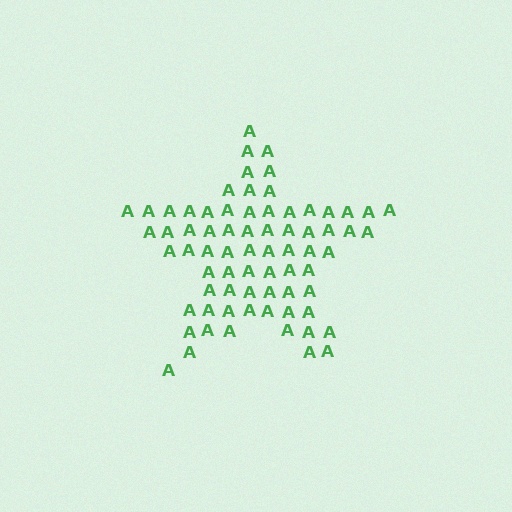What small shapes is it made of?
It is made of small letter A's.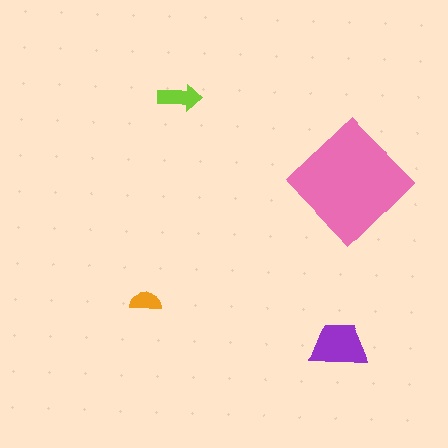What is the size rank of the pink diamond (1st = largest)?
1st.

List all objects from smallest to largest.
The orange semicircle, the lime arrow, the purple trapezoid, the pink diamond.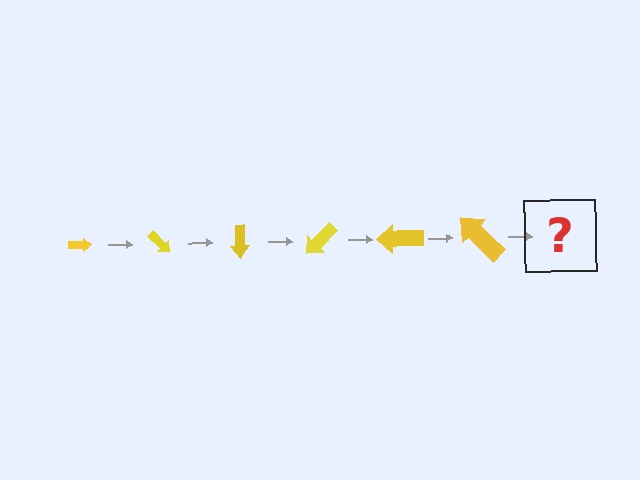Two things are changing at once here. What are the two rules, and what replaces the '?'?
The two rules are that the arrow grows larger each step and it rotates 45 degrees each step. The '?' should be an arrow, larger than the previous one and rotated 270 degrees from the start.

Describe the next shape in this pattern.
It should be an arrow, larger than the previous one and rotated 270 degrees from the start.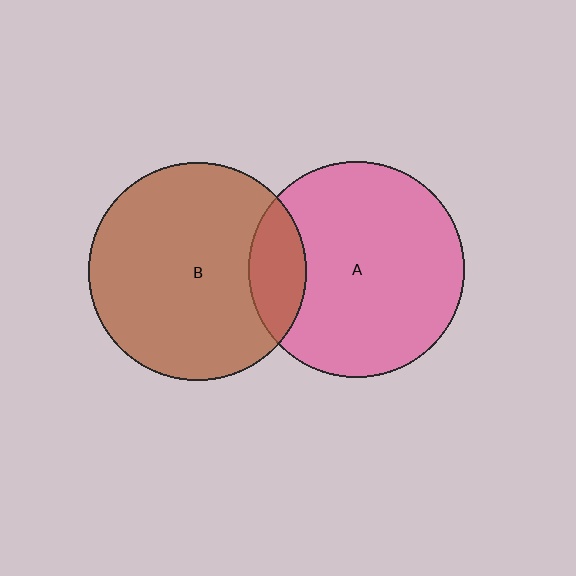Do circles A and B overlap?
Yes.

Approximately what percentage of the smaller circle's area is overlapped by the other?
Approximately 15%.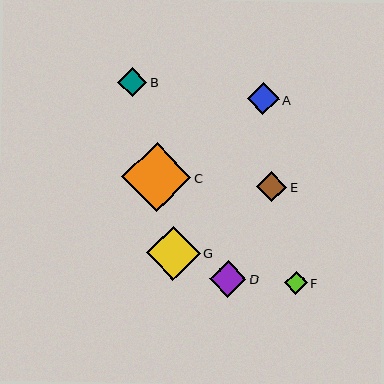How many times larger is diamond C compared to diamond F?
Diamond C is approximately 3.0 times the size of diamond F.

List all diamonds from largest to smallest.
From largest to smallest: C, G, D, A, E, B, F.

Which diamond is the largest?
Diamond C is the largest with a size of approximately 69 pixels.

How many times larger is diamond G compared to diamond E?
Diamond G is approximately 1.8 times the size of diamond E.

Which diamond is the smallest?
Diamond F is the smallest with a size of approximately 23 pixels.